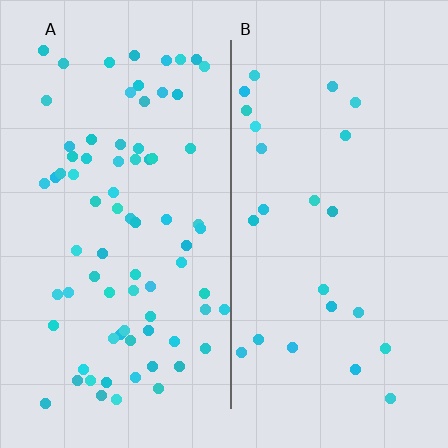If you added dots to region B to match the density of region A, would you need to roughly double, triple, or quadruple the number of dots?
Approximately triple.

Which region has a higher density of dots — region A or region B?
A (the left).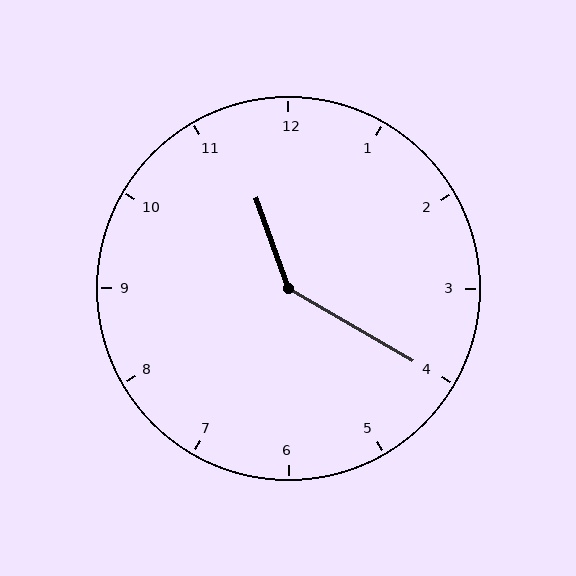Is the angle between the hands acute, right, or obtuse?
It is obtuse.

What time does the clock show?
11:20.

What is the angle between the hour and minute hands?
Approximately 140 degrees.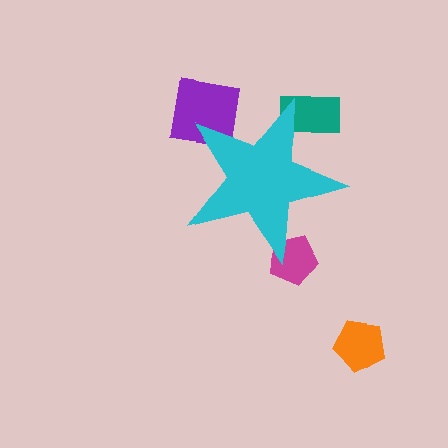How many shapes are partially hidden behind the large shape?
3 shapes are partially hidden.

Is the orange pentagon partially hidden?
No, the orange pentagon is fully visible.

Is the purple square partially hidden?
Yes, the purple square is partially hidden behind the cyan star.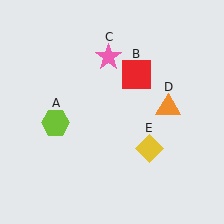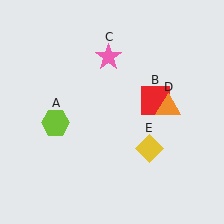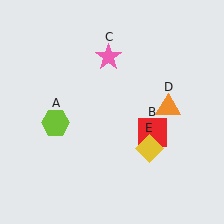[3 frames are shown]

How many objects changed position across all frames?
1 object changed position: red square (object B).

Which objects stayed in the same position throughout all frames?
Lime hexagon (object A) and pink star (object C) and orange triangle (object D) and yellow diamond (object E) remained stationary.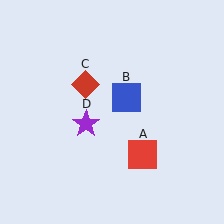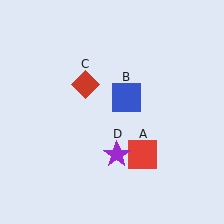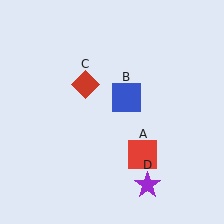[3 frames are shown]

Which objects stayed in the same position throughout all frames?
Red square (object A) and blue square (object B) and red diamond (object C) remained stationary.